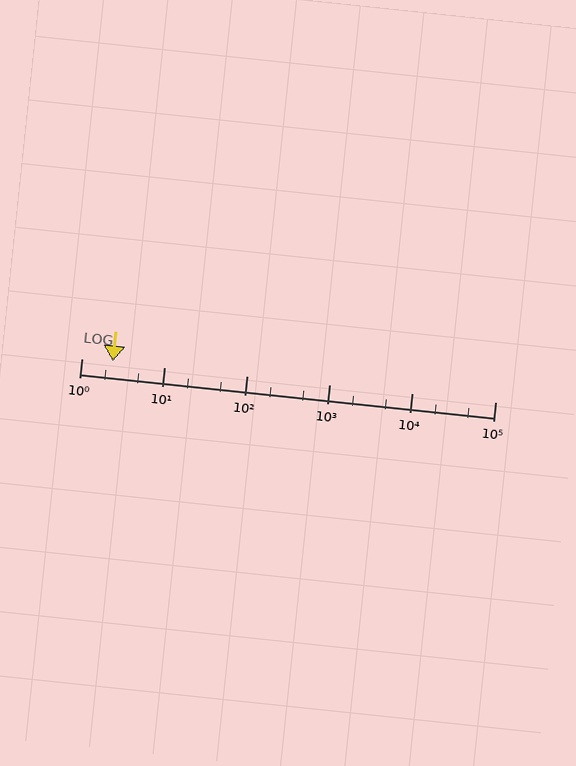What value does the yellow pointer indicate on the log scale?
The pointer indicates approximately 2.4.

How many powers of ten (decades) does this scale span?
The scale spans 5 decades, from 1 to 100000.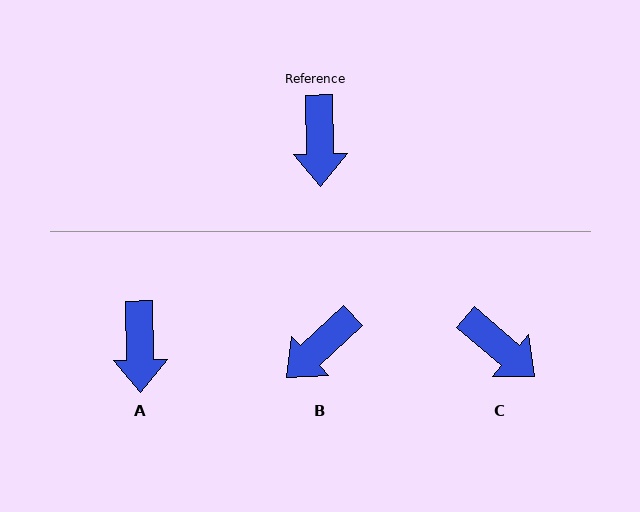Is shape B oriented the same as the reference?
No, it is off by about 48 degrees.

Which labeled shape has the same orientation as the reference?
A.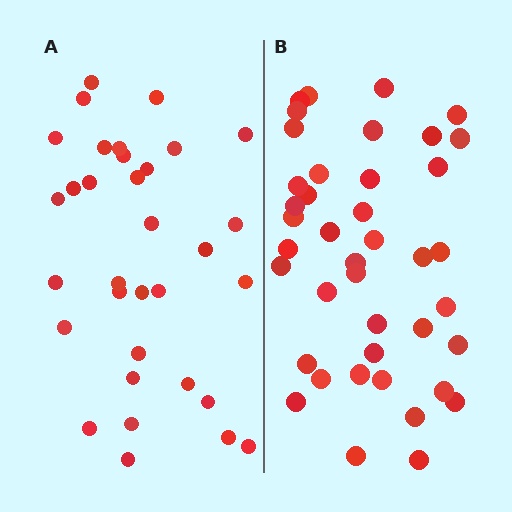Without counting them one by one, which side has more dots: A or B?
Region B (the right region) has more dots.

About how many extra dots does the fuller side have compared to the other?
Region B has roughly 8 or so more dots than region A.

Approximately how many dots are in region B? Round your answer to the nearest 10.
About 40 dots. (The exact count is 41, which rounds to 40.)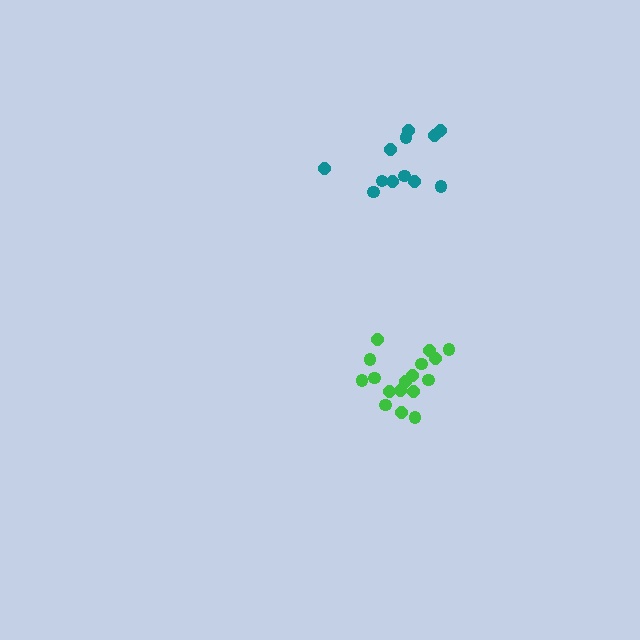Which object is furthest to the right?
The teal cluster is rightmost.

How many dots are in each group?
Group 1: 12 dots, Group 2: 17 dots (29 total).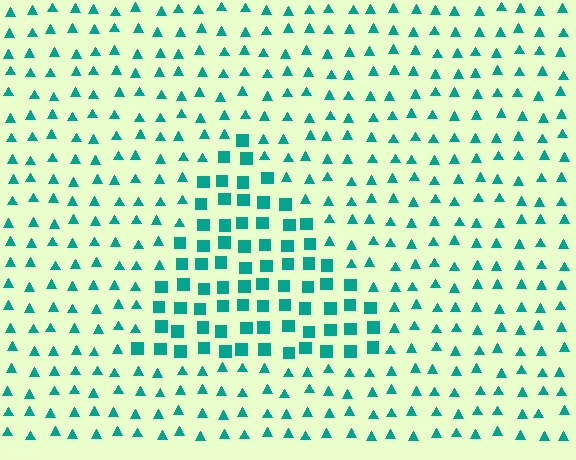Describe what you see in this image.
The image is filled with small teal elements arranged in a uniform grid. A triangle-shaped region contains squares, while the surrounding area contains triangles. The boundary is defined purely by the change in element shape.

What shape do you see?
I see a triangle.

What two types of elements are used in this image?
The image uses squares inside the triangle region and triangles outside it.